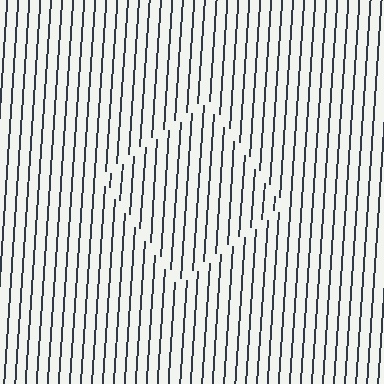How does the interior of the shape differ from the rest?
The interior of the shape contains the same grating, shifted by half a period — the contour is defined by the phase discontinuity where line-ends from the inner and outer gratings abut.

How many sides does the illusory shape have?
4 sides — the line-ends trace a square.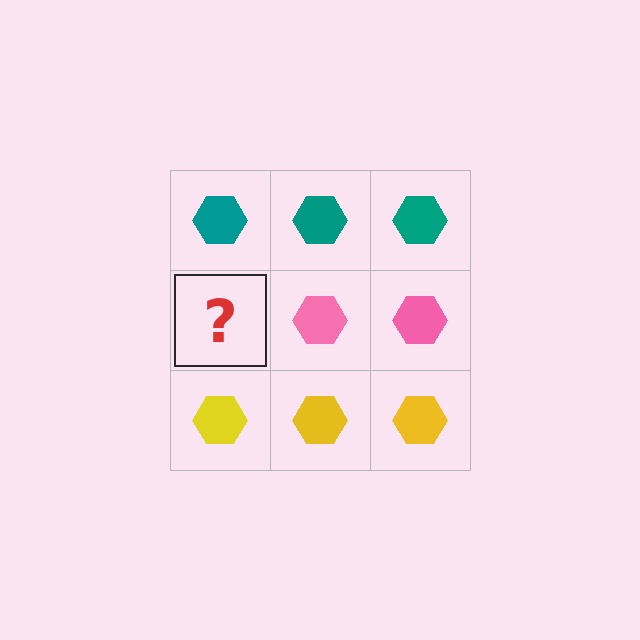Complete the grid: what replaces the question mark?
The question mark should be replaced with a pink hexagon.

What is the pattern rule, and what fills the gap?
The rule is that each row has a consistent color. The gap should be filled with a pink hexagon.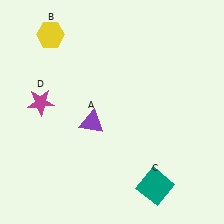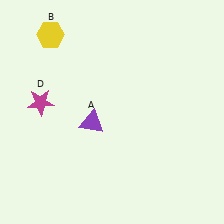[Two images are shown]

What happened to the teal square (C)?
The teal square (C) was removed in Image 2. It was in the bottom-right area of Image 1.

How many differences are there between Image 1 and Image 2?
There is 1 difference between the two images.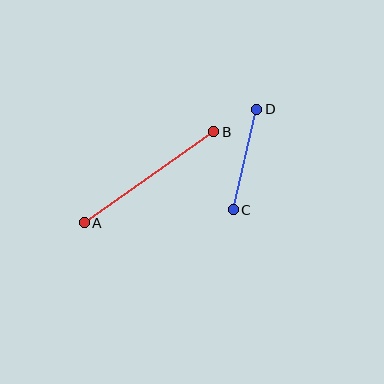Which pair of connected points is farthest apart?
Points A and B are farthest apart.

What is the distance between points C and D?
The distance is approximately 103 pixels.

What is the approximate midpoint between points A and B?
The midpoint is at approximately (149, 177) pixels.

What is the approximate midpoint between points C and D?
The midpoint is at approximately (245, 160) pixels.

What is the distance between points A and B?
The distance is approximately 158 pixels.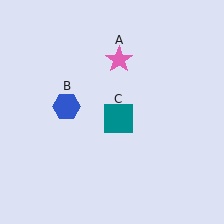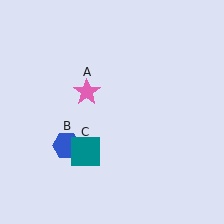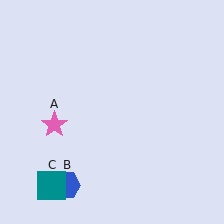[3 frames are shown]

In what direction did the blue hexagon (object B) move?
The blue hexagon (object B) moved down.